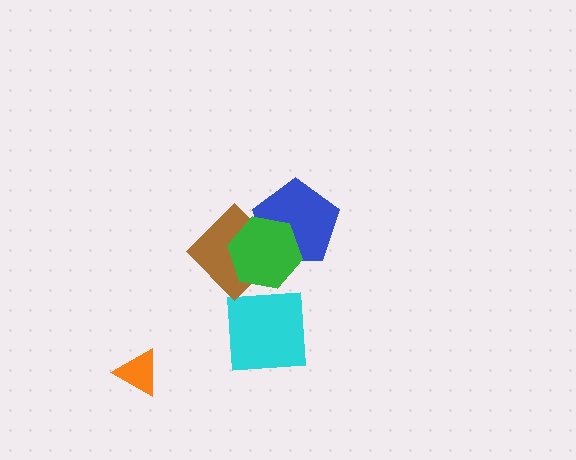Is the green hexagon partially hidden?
No, no other shape covers it.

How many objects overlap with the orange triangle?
0 objects overlap with the orange triangle.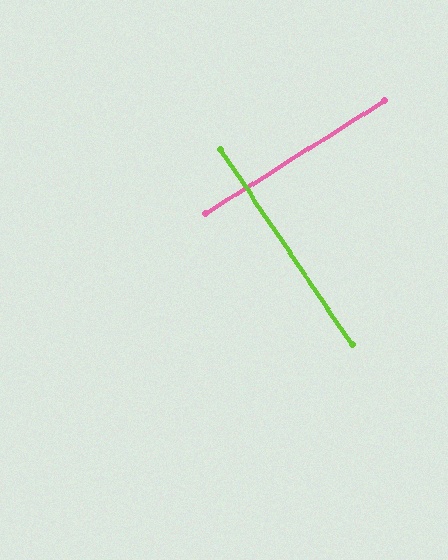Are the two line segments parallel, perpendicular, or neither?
Perpendicular — they meet at approximately 88°.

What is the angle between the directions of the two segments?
Approximately 88 degrees.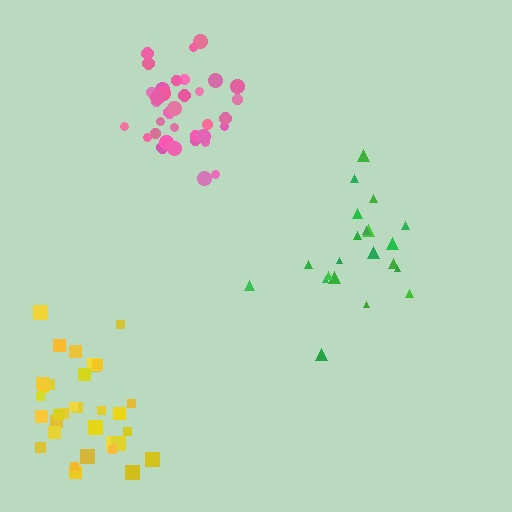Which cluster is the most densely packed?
Pink.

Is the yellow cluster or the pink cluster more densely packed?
Pink.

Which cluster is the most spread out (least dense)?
Yellow.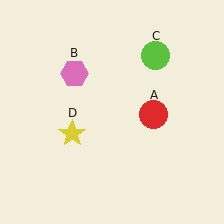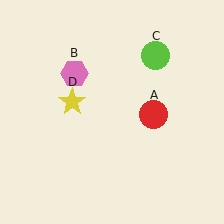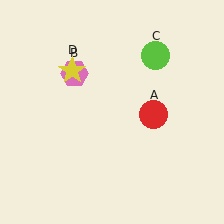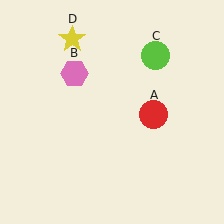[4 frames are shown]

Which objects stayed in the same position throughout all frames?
Red circle (object A) and pink hexagon (object B) and lime circle (object C) remained stationary.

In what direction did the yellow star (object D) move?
The yellow star (object D) moved up.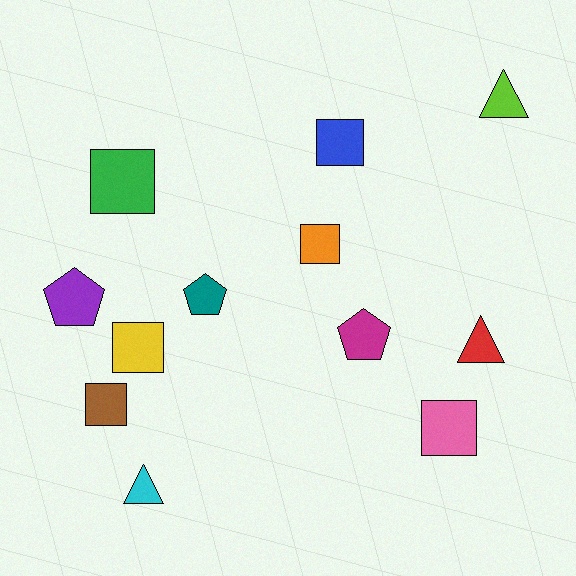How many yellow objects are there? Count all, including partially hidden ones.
There is 1 yellow object.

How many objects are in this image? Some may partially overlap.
There are 12 objects.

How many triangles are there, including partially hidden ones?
There are 3 triangles.